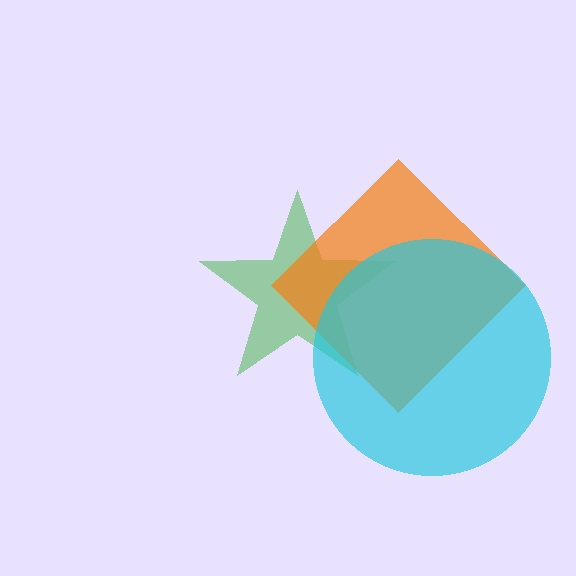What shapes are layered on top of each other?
The layered shapes are: a green star, an orange diamond, a cyan circle.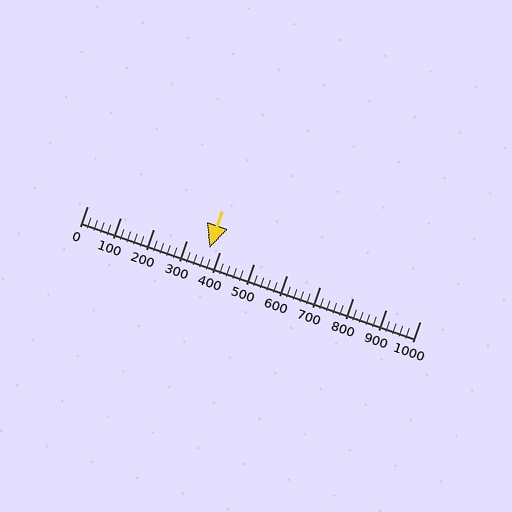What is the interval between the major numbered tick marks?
The major tick marks are spaced 100 units apart.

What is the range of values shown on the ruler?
The ruler shows values from 0 to 1000.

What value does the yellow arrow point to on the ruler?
The yellow arrow points to approximately 369.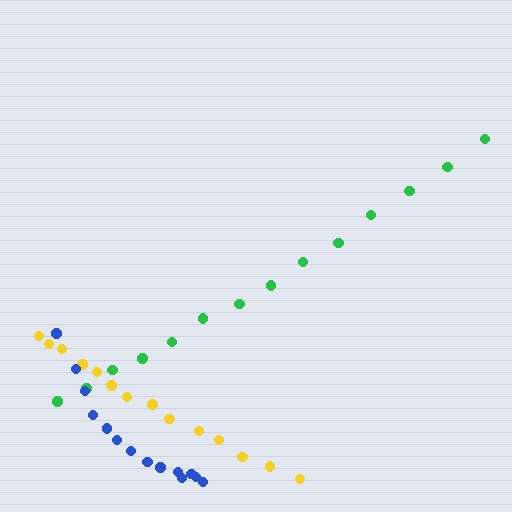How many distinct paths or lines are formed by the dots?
There are 3 distinct paths.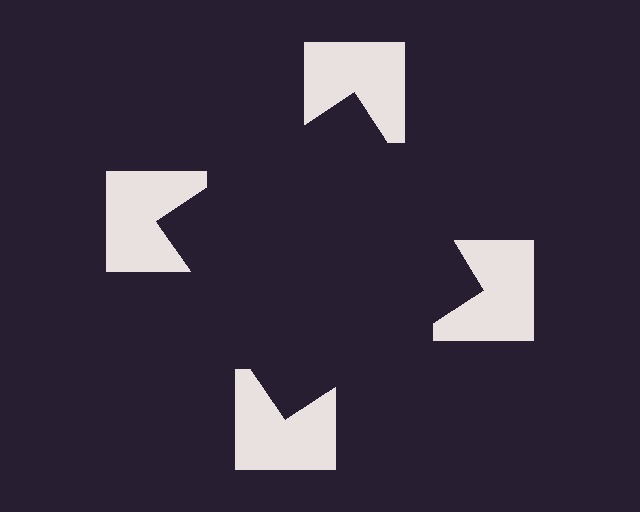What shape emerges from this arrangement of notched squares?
An illusory square — its edges are inferred from the aligned wedge cuts in the notched squares, not physically drawn.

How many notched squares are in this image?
There are 4 — one at each vertex of the illusory square.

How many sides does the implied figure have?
4 sides.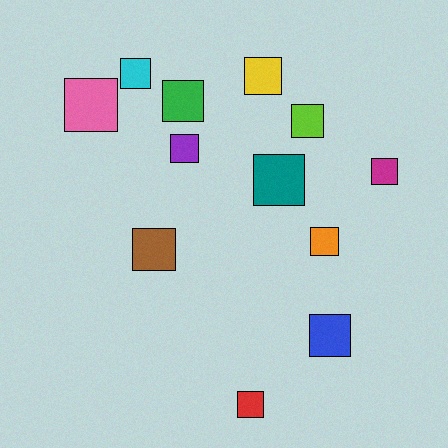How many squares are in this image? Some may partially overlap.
There are 12 squares.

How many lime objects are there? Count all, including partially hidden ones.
There is 1 lime object.